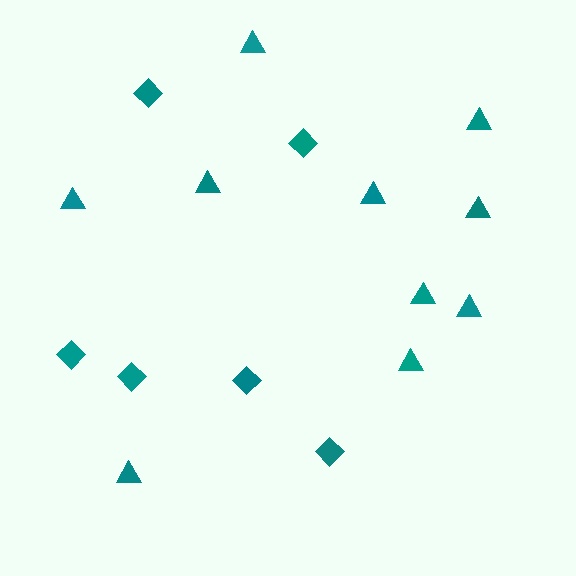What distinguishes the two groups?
There are 2 groups: one group of triangles (10) and one group of diamonds (6).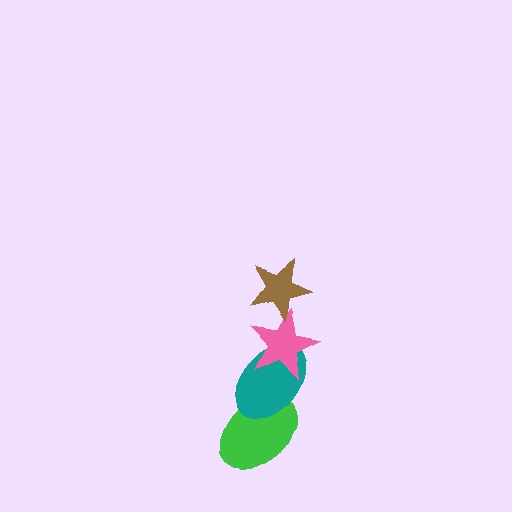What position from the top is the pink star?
The pink star is 2nd from the top.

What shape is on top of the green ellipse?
The teal ellipse is on top of the green ellipse.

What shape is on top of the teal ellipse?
The pink star is on top of the teal ellipse.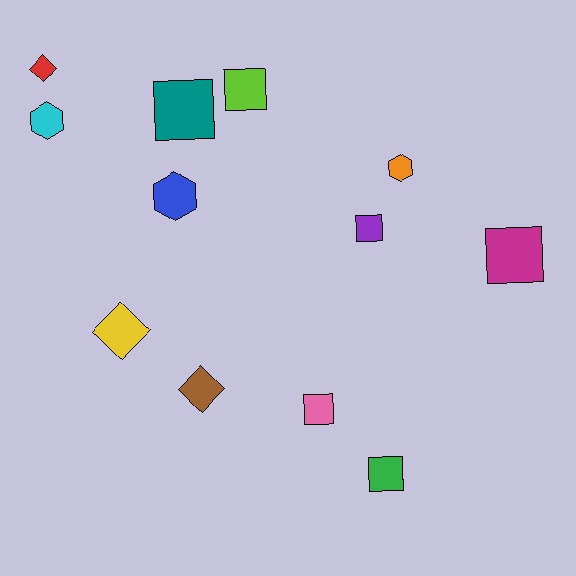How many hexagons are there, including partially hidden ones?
There are 3 hexagons.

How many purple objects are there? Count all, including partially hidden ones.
There is 1 purple object.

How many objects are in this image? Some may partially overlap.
There are 12 objects.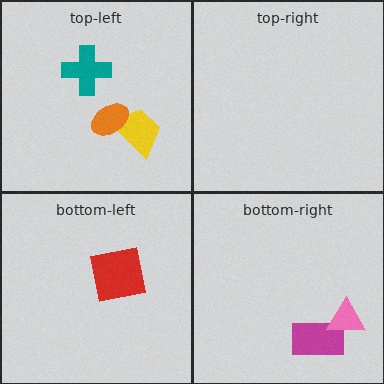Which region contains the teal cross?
The top-left region.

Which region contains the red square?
The bottom-left region.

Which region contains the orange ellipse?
The top-left region.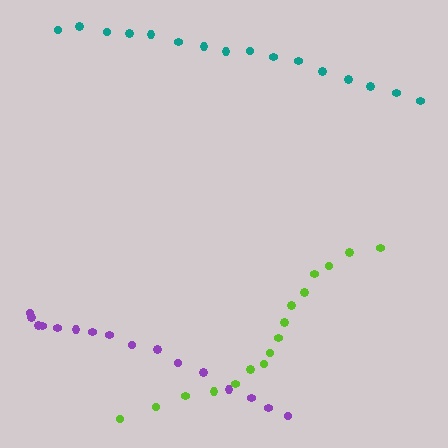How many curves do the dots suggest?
There are 3 distinct paths.